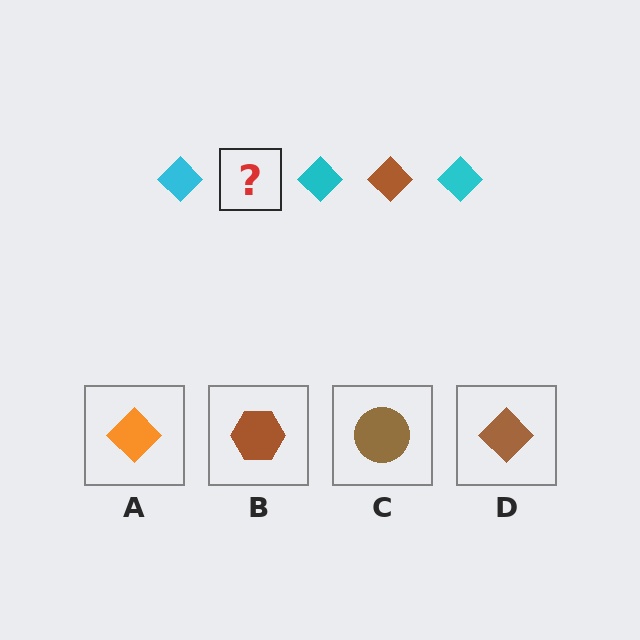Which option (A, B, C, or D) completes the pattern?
D.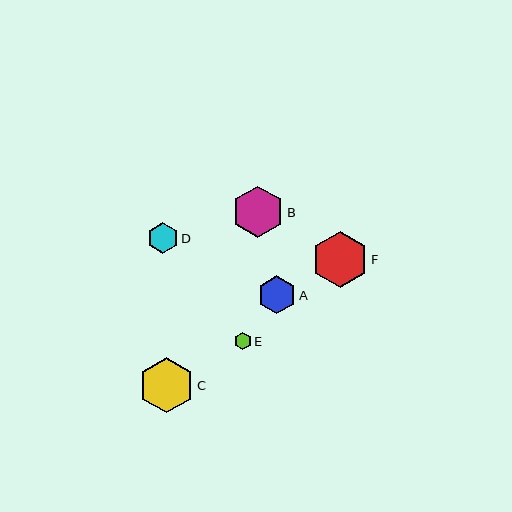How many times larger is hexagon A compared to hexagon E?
Hexagon A is approximately 2.2 times the size of hexagon E.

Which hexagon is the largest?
Hexagon F is the largest with a size of approximately 56 pixels.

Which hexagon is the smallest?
Hexagon E is the smallest with a size of approximately 17 pixels.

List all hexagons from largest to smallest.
From largest to smallest: F, C, B, A, D, E.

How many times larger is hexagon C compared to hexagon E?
Hexagon C is approximately 3.2 times the size of hexagon E.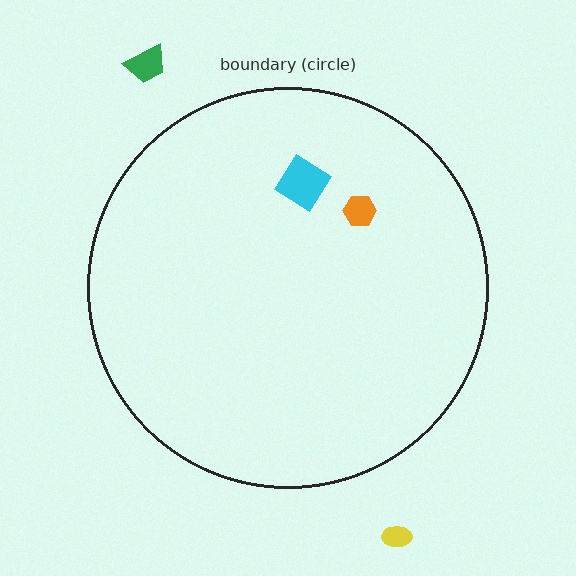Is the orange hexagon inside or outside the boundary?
Inside.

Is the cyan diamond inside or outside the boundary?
Inside.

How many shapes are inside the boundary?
2 inside, 2 outside.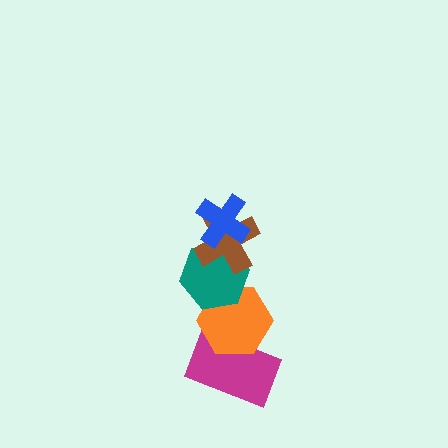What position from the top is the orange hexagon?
The orange hexagon is 4th from the top.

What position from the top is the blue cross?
The blue cross is 1st from the top.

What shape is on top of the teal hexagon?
The brown cross is on top of the teal hexagon.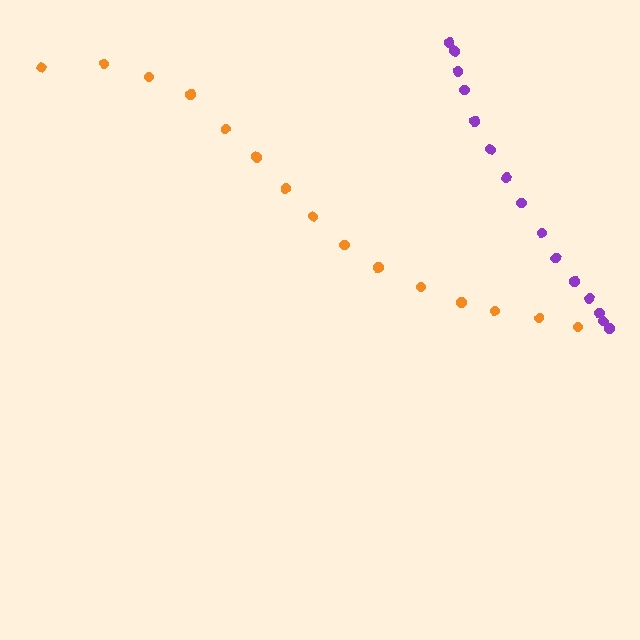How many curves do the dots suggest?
There are 2 distinct paths.